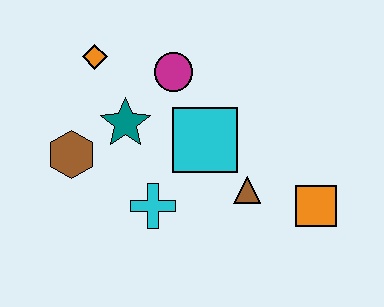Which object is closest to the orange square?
The brown triangle is closest to the orange square.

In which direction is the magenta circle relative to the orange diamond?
The magenta circle is to the right of the orange diamond.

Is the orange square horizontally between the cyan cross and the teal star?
No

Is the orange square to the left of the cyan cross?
No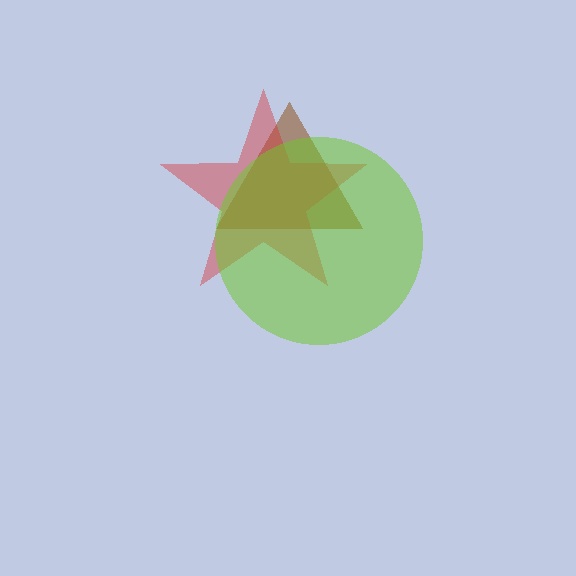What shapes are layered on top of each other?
The layered shapes are: a brown triangle, a red star, a lime circle.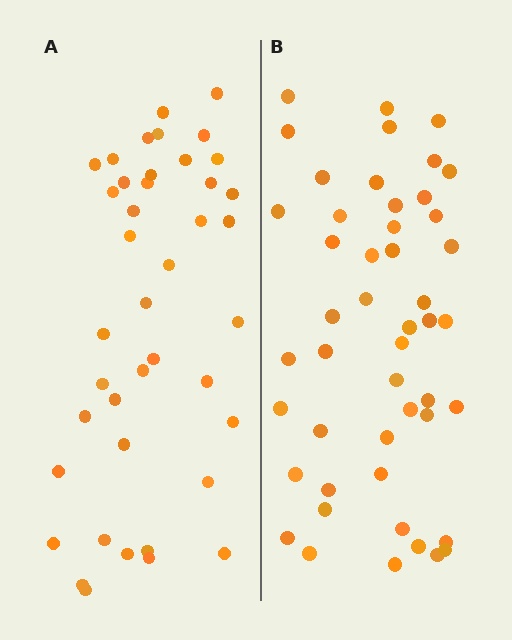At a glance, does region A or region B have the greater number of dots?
Region B (the right region) has more dots.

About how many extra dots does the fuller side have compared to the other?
Region B has roughly 8 or so more dots than region A.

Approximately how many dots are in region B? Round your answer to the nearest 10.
About 50 dots. (The exact count is 48, which rounds to 50.)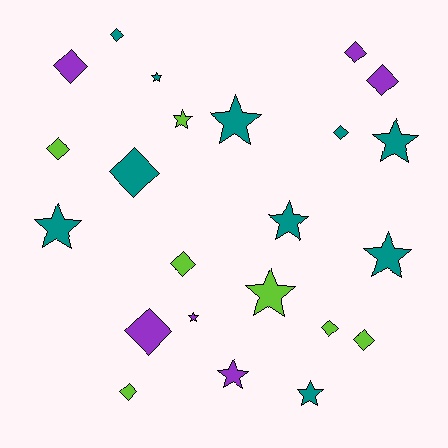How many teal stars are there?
There are 7 teal stars.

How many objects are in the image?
There are 23 objects.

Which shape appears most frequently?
Diamond, with 12 objects.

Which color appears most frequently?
Teal, with 10 objects.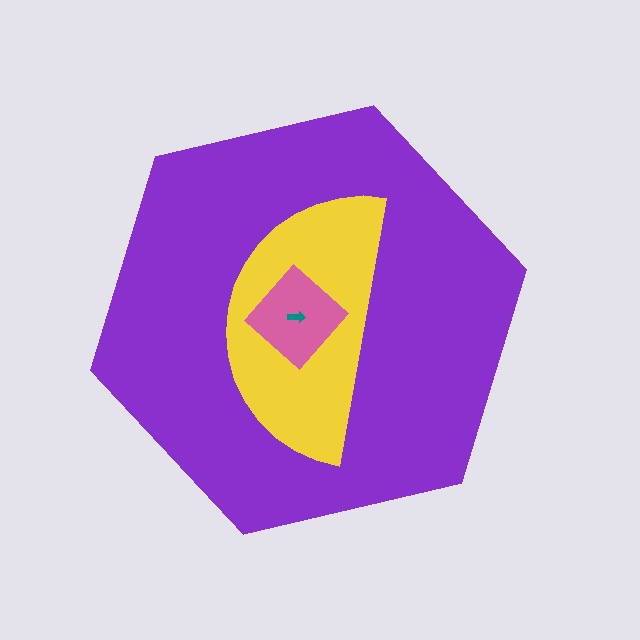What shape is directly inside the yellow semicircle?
The pink diamond.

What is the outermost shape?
The purple hexagon.